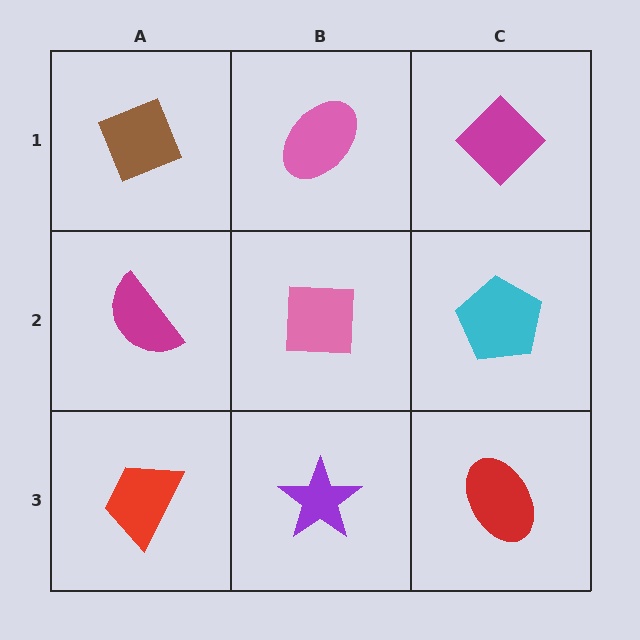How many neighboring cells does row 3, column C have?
2.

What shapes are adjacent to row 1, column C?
A cyan pentagon (row 2, column C), a pink ellipse (row 1, column B).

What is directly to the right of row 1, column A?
A pink ellipse.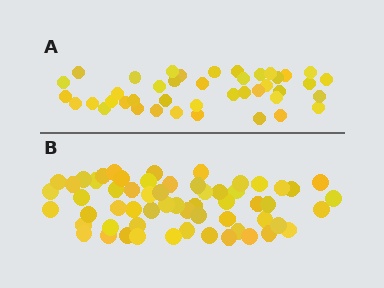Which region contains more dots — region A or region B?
Region B (the bottom region) has more dots.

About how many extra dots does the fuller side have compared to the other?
Region B has approximately 15 more dots than region A.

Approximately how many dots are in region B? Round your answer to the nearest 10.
About 60 dots. (The exact count is 59, which rounds to 60.)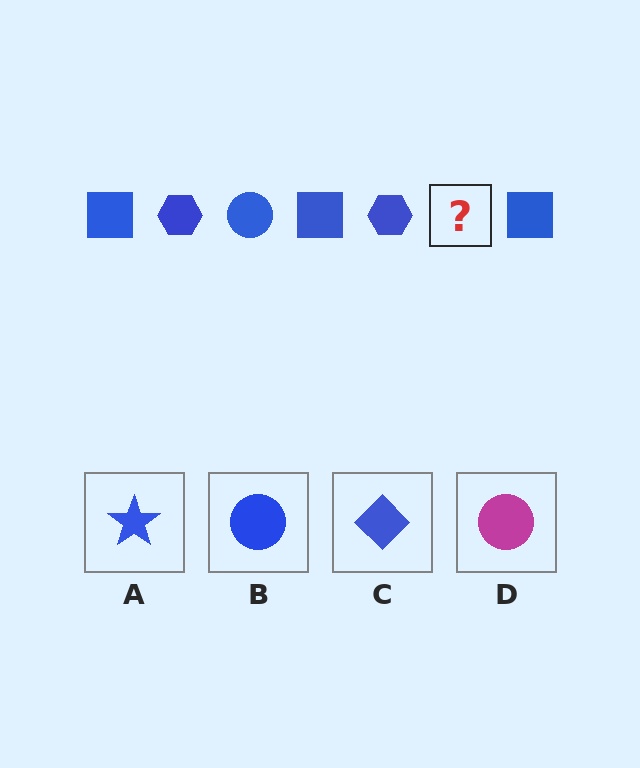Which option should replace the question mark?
Option B.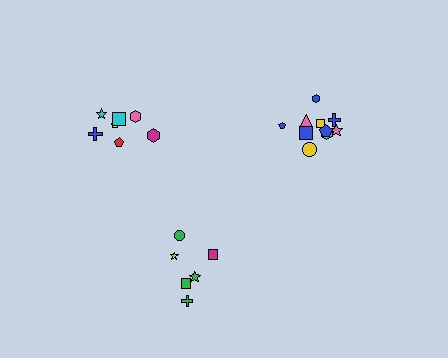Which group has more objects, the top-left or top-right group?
The top-right group.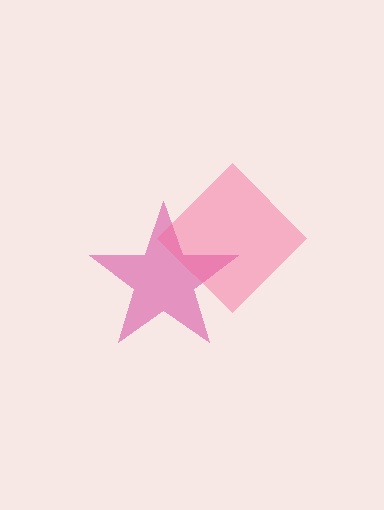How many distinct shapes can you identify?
There are 2 distinct shapes: a magenta star, a pink diamond.